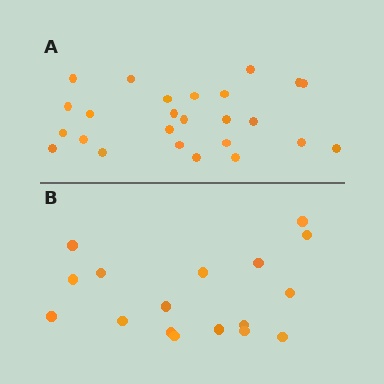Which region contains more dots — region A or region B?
Region A (the top region) has more dots.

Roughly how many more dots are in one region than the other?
Region A has roughly 8 or so more dots than region B.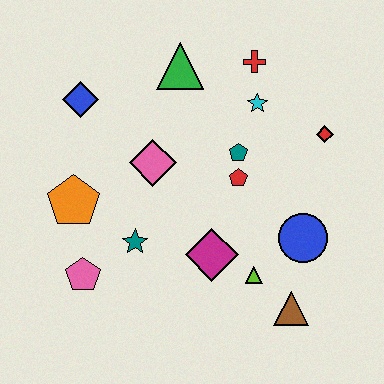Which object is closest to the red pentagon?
The teal pentagon is closest to the red pentagon.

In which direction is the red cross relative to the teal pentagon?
The red cross is above the teal pentagon.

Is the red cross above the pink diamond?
Yes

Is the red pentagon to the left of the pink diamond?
No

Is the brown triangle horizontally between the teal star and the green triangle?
No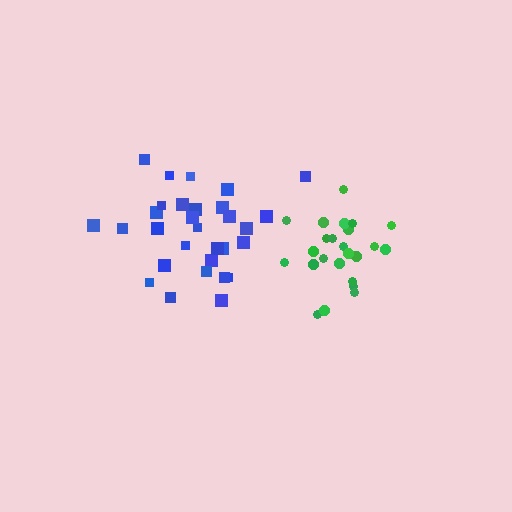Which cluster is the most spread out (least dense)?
Blue.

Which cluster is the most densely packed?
Green.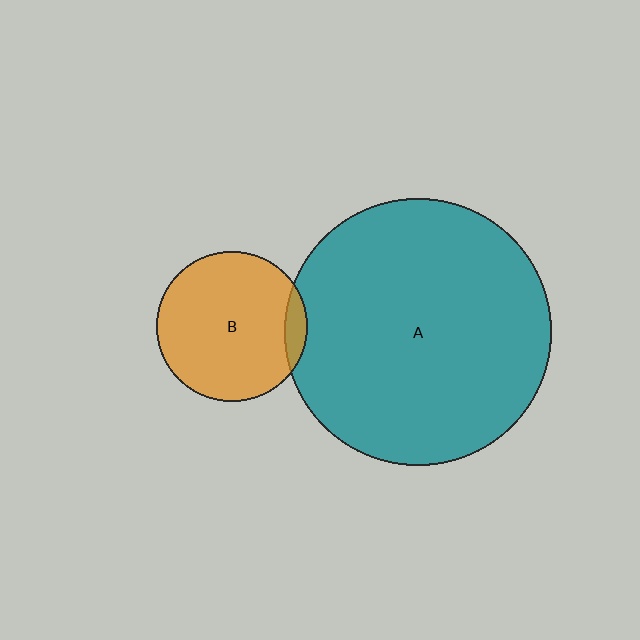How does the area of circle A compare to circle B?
Approximately 3.2 times.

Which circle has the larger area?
Circle A (teal).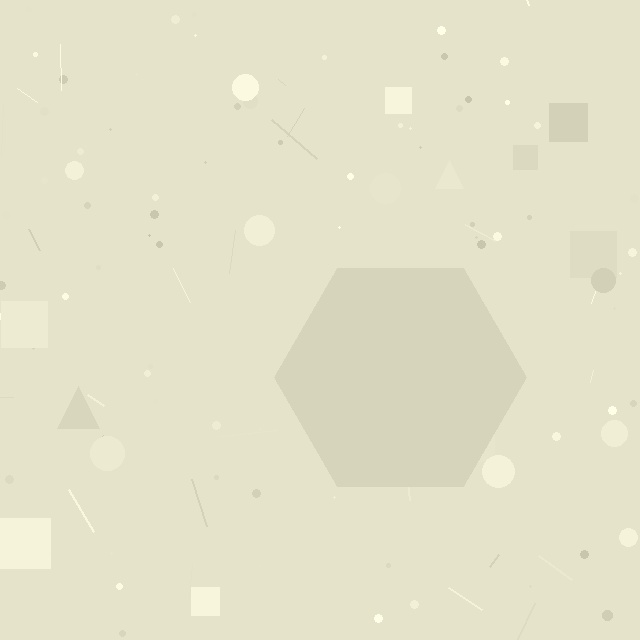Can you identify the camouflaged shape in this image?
The camouflaged shape is a hexagon.